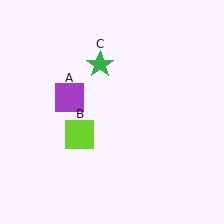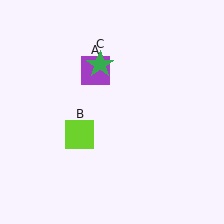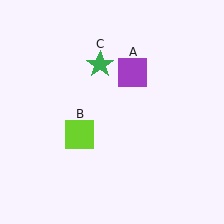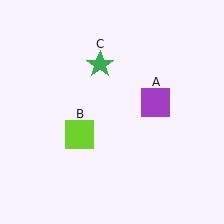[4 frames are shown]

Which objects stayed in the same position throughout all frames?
Lime square (object B) and green star (object C) remained stationary.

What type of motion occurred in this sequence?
The purple square (object A) rotated clockwise around the center of the scene.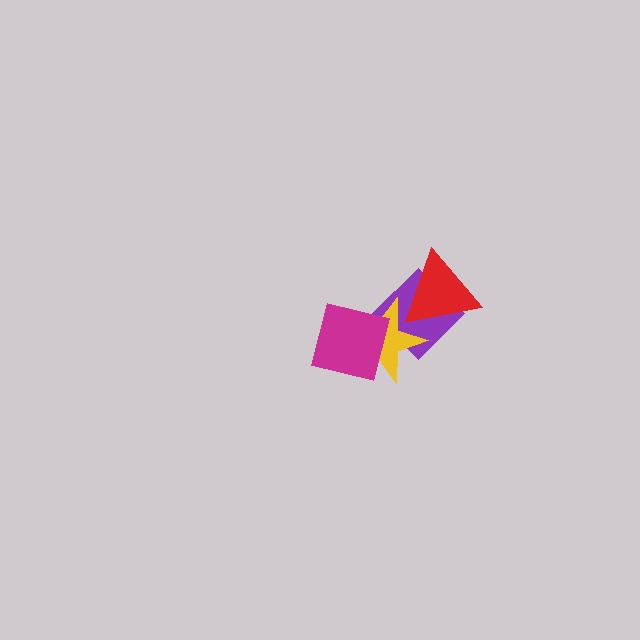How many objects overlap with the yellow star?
3 objects overlap with the yellow star.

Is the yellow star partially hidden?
Yes, it is partially covered by another shape.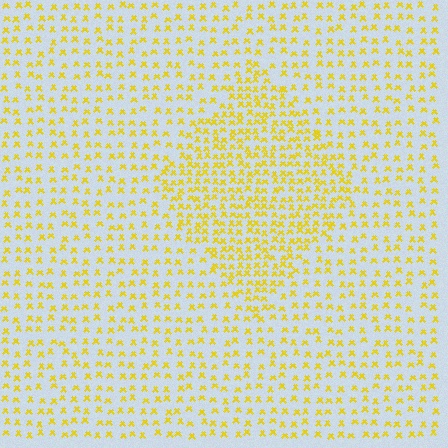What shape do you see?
I see a diamond.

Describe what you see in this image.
The image contains small yellow elements arranged at two different densities. A diamond-shaped region is visible where the elements are more densely packed than the surrounding area.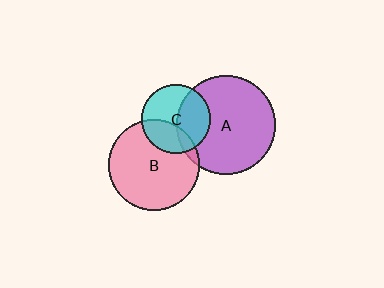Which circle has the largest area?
Circle A (purple).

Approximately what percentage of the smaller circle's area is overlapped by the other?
Approximately 5%.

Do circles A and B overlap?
Yes.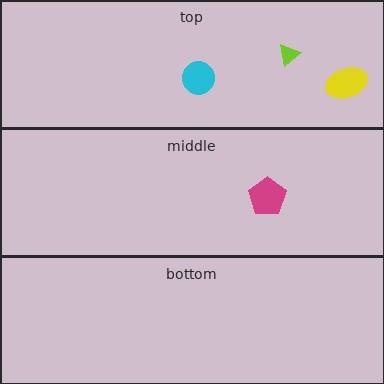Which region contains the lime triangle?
The top region.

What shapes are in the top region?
The lime triangle, the cyan circle, the yellow ellipse.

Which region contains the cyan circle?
The top region.